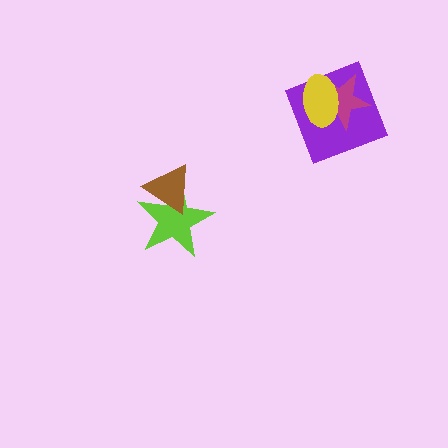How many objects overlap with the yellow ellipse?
2 objects overlap with the yellow ellipse.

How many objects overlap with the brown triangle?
1 object overlaps with the brown triangle.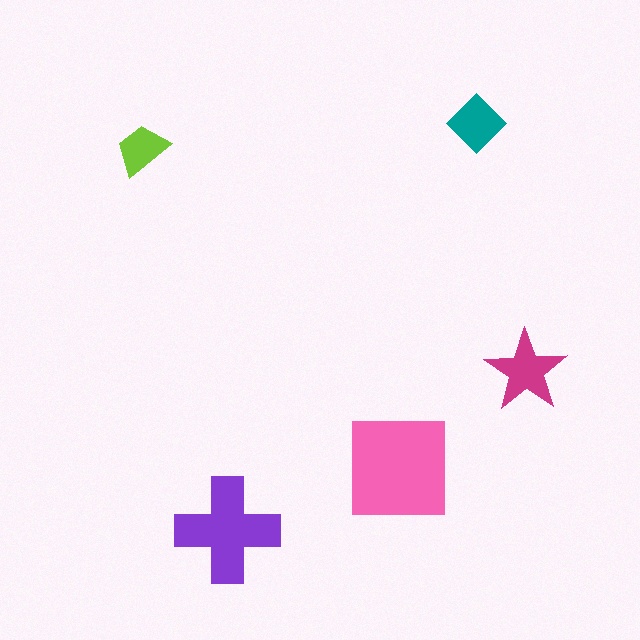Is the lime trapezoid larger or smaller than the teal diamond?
Smaller.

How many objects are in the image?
There are 5 objects in the image.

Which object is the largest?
The pink square.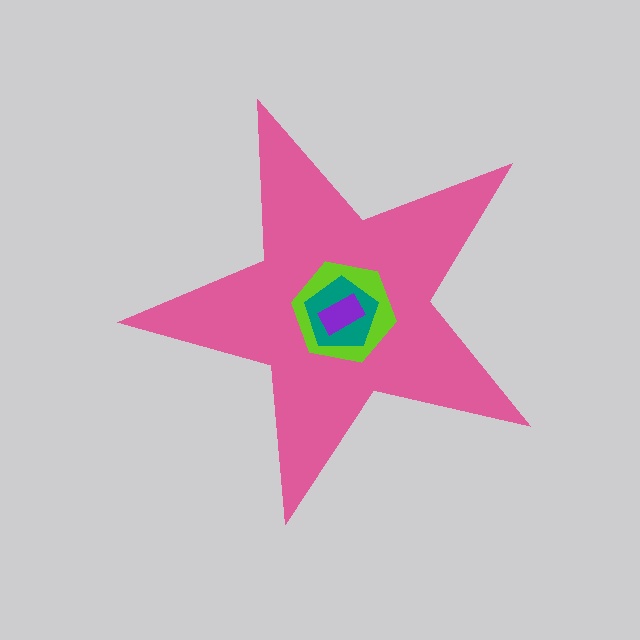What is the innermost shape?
The purple rectangle.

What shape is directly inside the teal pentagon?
The purple rectangle.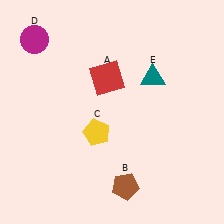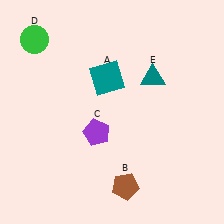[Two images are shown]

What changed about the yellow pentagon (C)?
In Image 1, C is yellow. In Image 2, it changed to purple.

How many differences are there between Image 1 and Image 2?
There are 3 differences between the two images.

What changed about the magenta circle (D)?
In Image 1, D is magenta. In Image 2, it changed to green.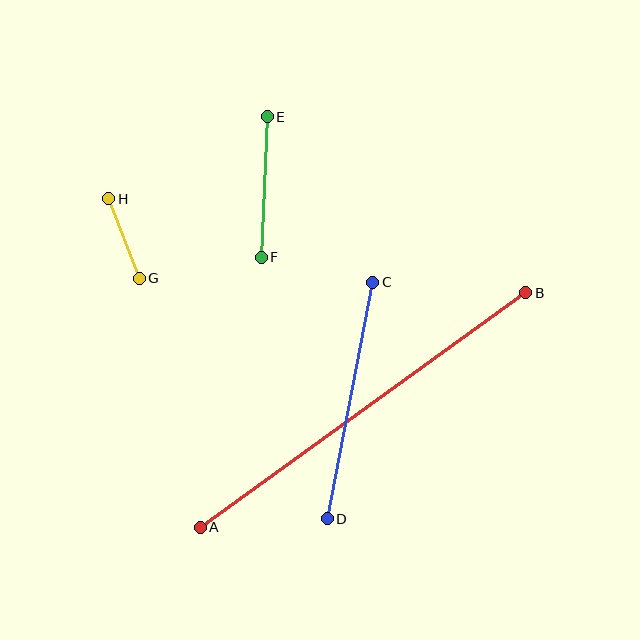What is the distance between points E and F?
The distance is approximately 140 pixels.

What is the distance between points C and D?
The distance is approximately 241 pixels.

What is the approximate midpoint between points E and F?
The midpoint is at approximately (264, 187) pixels.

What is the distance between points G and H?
The distance is approximately 85 pixels.